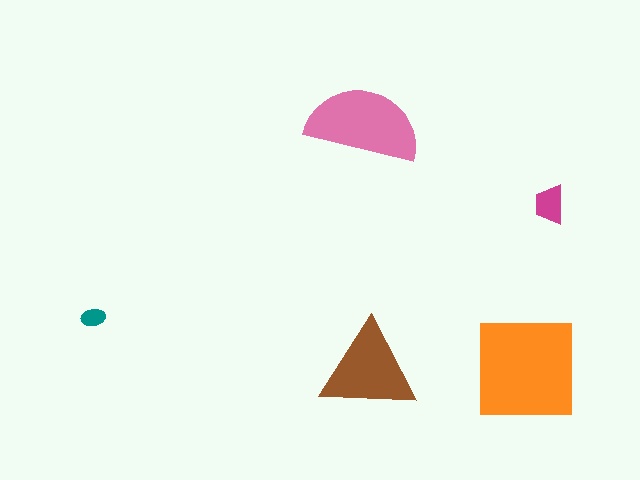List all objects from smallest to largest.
The teal ellipse, the magenta trapezoid, the brown triangle, the pink semicircle, the orange square.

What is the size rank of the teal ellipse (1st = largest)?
5th.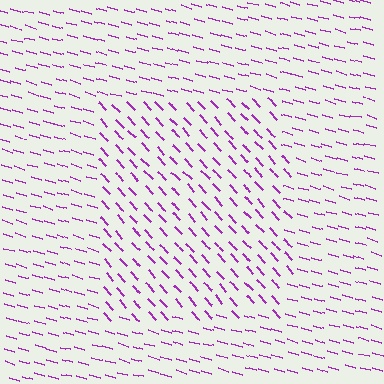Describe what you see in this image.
The image is filled with small purple line segments. A rectangle region in the image has lines oriented differently from the surrounding lines, creating a visible texture boundary.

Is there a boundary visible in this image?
Yes, there is a texture boundary formed by a change in line orientation.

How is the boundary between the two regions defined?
The boundary is defined purely by a change in line orientation (approximately 31 degrees difference). All lines are the same color and thickness.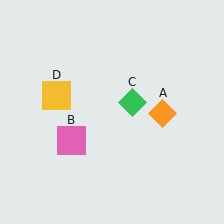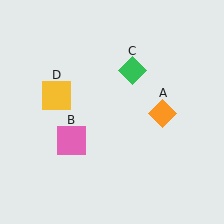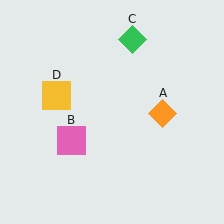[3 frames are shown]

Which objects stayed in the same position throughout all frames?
Orange diamond (object A) and pink square (object B) and yellow square (object D) remained stationary.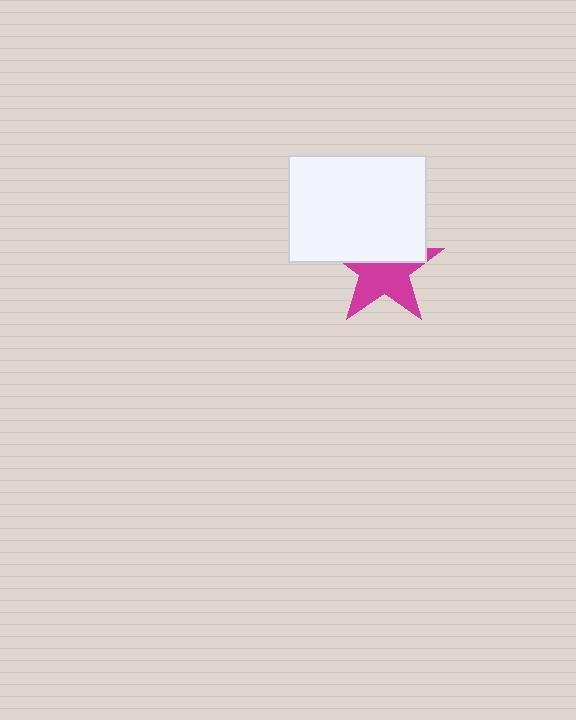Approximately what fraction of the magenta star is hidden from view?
Roughly 45% of the magenta star is hidden behind the white rectangle.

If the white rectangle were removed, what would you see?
You would see the complete magenta star.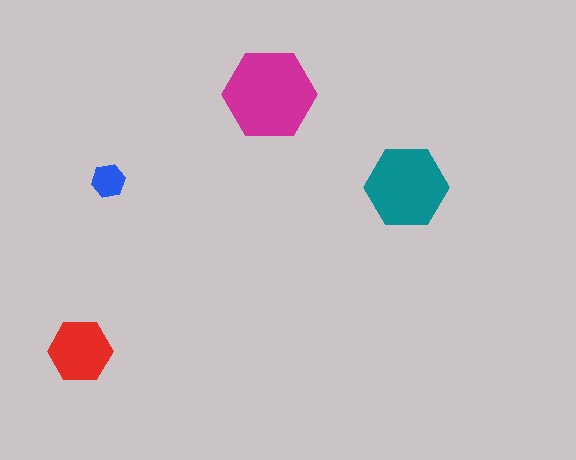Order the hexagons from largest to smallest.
the magenta one, the teal one, the red one, the blue one.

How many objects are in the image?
There are 4 objects in the image.